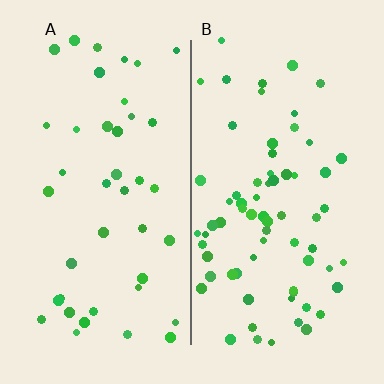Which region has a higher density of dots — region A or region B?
B (the right).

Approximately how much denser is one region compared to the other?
Approximately 1.7× — region B over region A.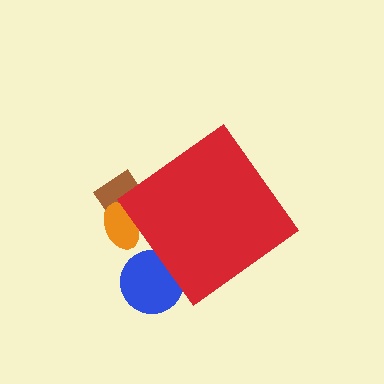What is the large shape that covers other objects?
A red diamond.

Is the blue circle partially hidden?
Yes, the blue circle is partially hidden behind the red diamond.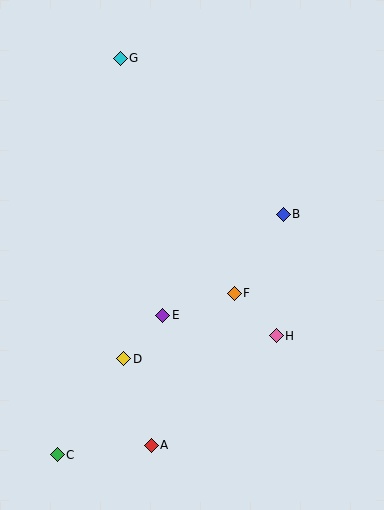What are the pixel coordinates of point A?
Point A is at (151, 445).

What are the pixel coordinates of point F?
Point F is at (234, 293).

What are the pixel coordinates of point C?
Point C is at (57, 455).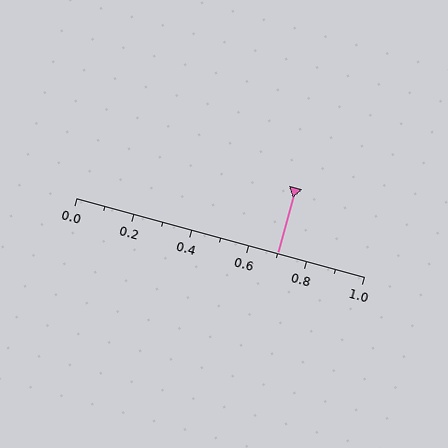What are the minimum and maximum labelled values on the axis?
The axis runs from 0.0 to 1.0.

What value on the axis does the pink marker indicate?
The marker indicates approximately 0.7.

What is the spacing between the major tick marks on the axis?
The major ticks are spaced 0.2 apart.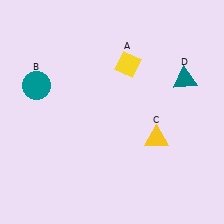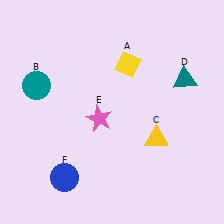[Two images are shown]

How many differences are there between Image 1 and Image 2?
There are 2 differences between the two images.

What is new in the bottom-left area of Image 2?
A blue circle (F) was added in the bottom-left area of Image 2.